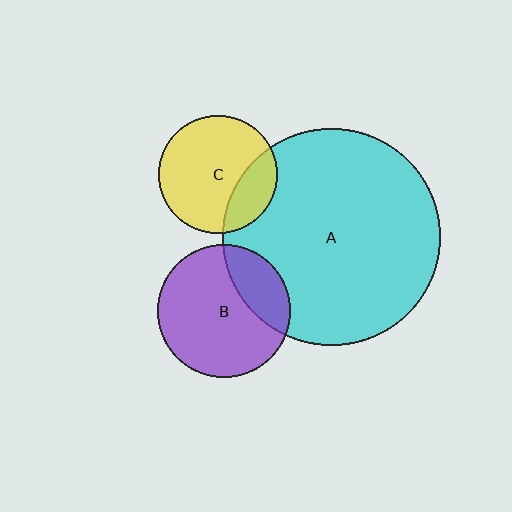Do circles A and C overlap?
Yes.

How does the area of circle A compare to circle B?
Approximately 2.7 times.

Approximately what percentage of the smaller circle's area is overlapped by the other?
Approximately 25%.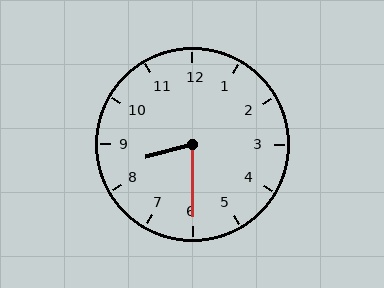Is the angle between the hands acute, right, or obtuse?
It is acute.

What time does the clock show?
8:30.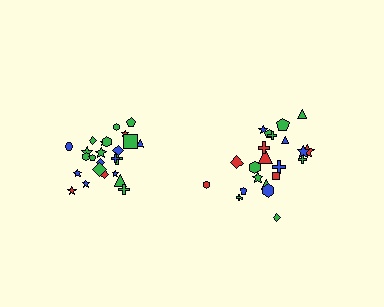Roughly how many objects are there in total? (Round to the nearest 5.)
Roughly 45 objects in total.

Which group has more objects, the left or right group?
The left group.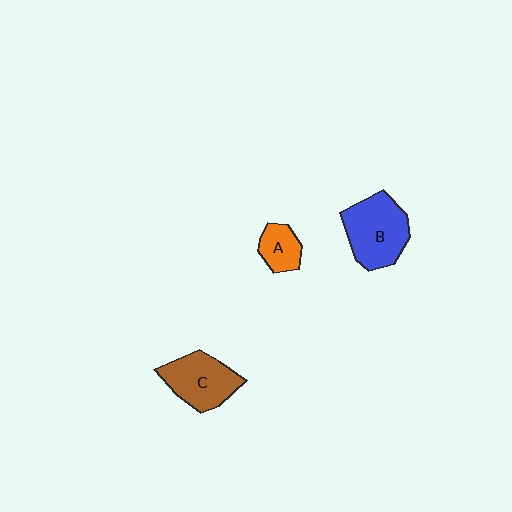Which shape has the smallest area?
Shape A (orange).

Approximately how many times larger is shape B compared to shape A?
Approximately 2.2 times.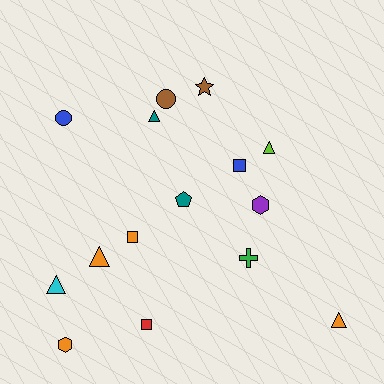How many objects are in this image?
There are 15 objects.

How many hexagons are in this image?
There are 2 hexagons.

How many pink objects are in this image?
There are no pink objects.